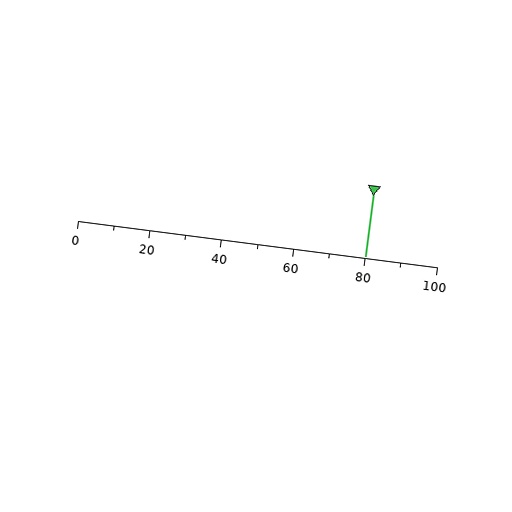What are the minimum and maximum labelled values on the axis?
The axis runs from 0 to 100.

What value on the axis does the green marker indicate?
The marker indicates approximately 80.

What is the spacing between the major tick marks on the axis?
The major ticks are spaced 20 apart.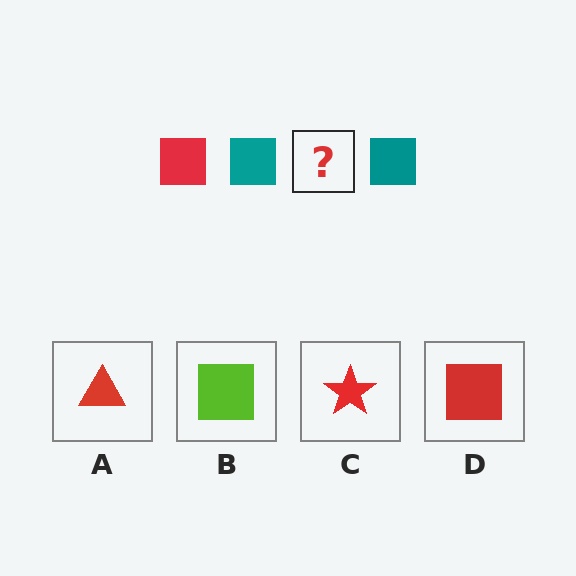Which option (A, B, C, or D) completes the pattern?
D.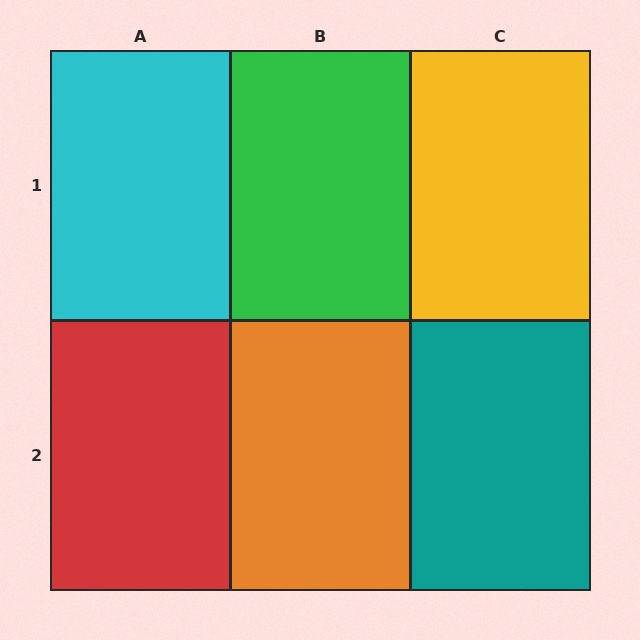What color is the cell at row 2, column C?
Teal.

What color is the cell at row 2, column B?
Orange.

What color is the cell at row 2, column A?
Red.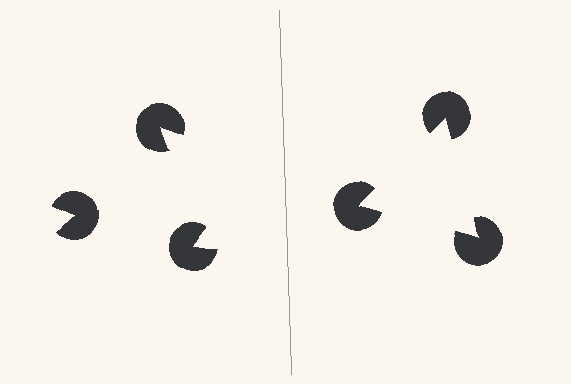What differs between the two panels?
The pac-man discs are positioned identically on both sides; only the wedge orientations differ. On the right they align to a triangle; on the left they are misaligned.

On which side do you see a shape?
An illusory triangle appears on the right side. On the left side the wedge cuts are rotated, so no coherent shape forms.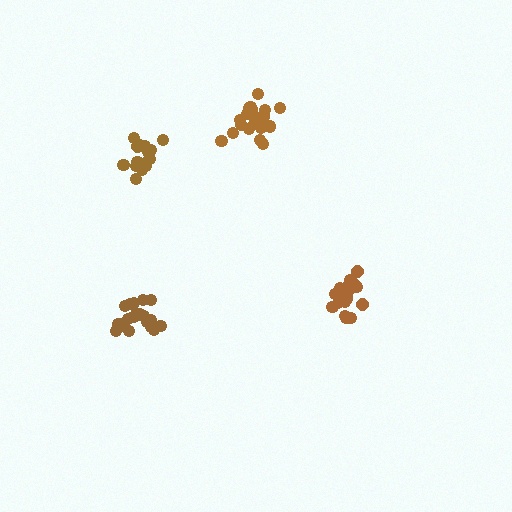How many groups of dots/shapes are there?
There are 4 groups.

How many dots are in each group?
Group 1: 14 dots, Group 2: 20 dots, Group 3: 20 dots, Group 4: 20 dots (74 total).